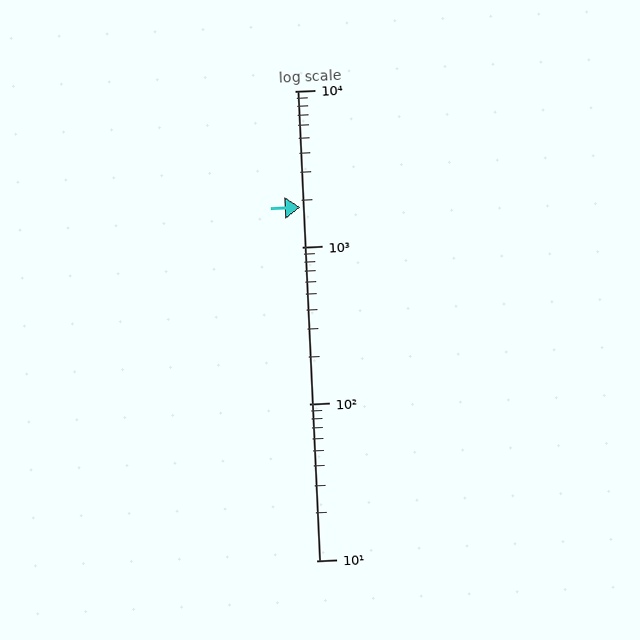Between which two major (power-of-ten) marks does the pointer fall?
The pointer is between 1000 and 10000.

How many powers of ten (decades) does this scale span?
The scale spans 3 decades, from 10 to 10000.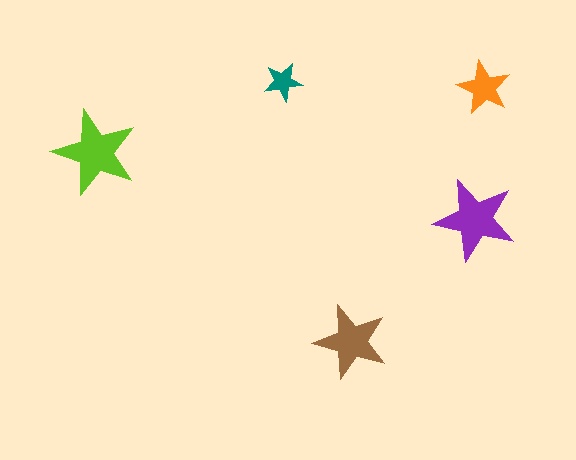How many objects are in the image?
There are 5 objects in the image.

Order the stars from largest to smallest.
the lime one, the purple one, the brown one, the orange one, the teal one.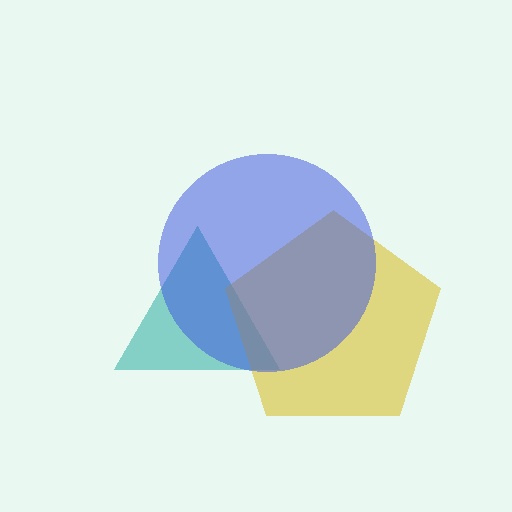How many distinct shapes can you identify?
There are 3 distinct shapes: a teal triangle, a yellow pentagon, a blue circle.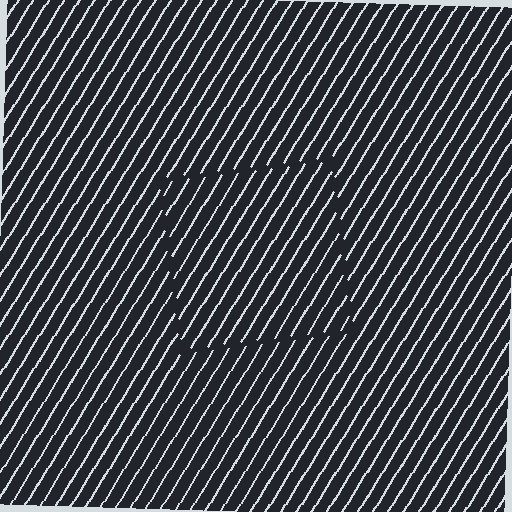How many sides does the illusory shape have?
4 sides — the line-ends trace a square.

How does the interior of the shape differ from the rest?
The interior of the shape contains the same grating, shifted by half a period — the contour is defined by the phase discontinuity where line-ends from the inner and outer gratings abut.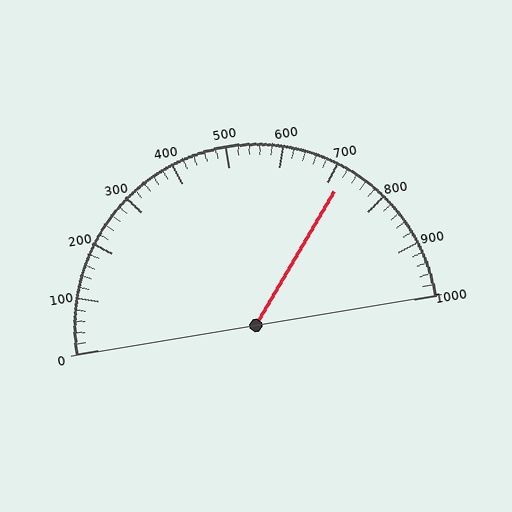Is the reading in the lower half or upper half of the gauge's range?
The reading is in the upper half of the range (0 to 1000).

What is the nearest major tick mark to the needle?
The nearest major tick mark is 700.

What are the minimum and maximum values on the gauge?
The gauge ranges from 0 to 1000.